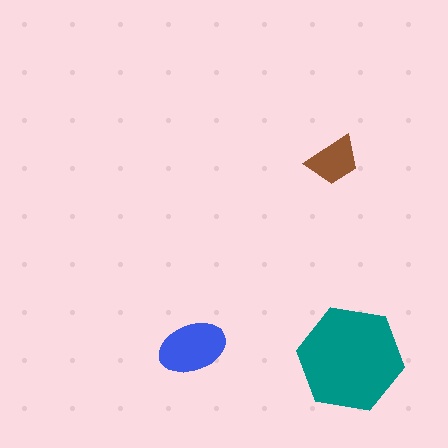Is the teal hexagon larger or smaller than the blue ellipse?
Larger.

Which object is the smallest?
The brown trapezoid.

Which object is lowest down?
The teal hexagon is bottommost.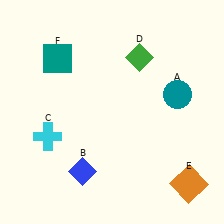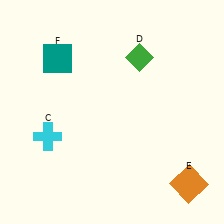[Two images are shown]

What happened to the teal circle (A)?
The teal circle (A) was removed in Image 2. It was in the top-right area of Image 1.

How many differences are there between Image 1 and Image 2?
There are 2 differences between the two images.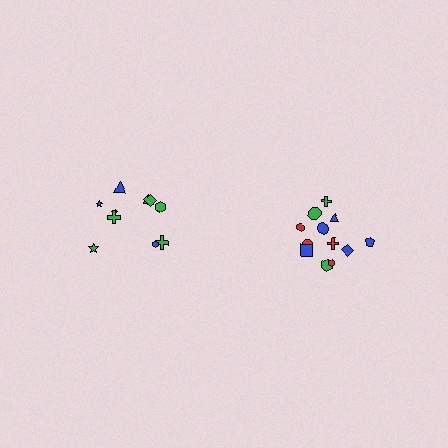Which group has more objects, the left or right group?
The right group.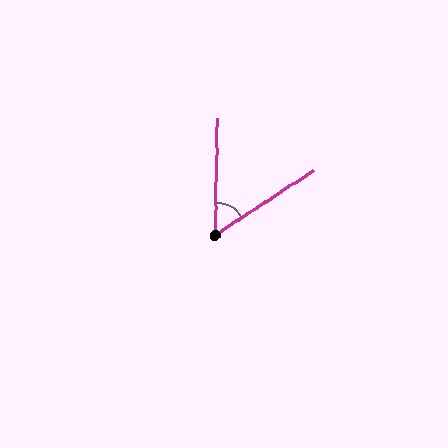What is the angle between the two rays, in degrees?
Approximately 55 degrees.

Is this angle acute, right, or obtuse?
It is acute.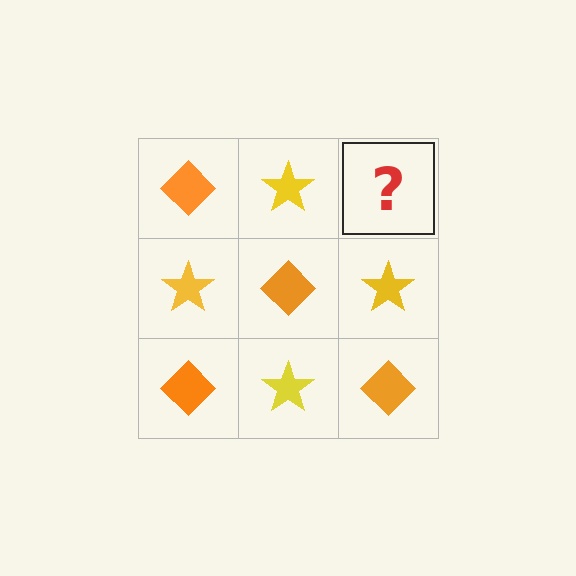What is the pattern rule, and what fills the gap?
The rule is that it alternates orange diamond and yellow star in a checkerboard pattern. The gap should be filled with an orange diamond.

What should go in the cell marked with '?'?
The missing cell should contain an orange diamond.